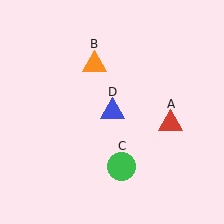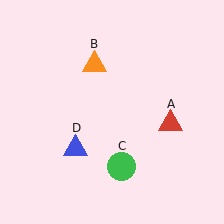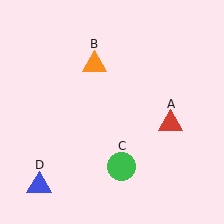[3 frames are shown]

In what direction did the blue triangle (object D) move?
The blue triangle (object D) moved down and to the left.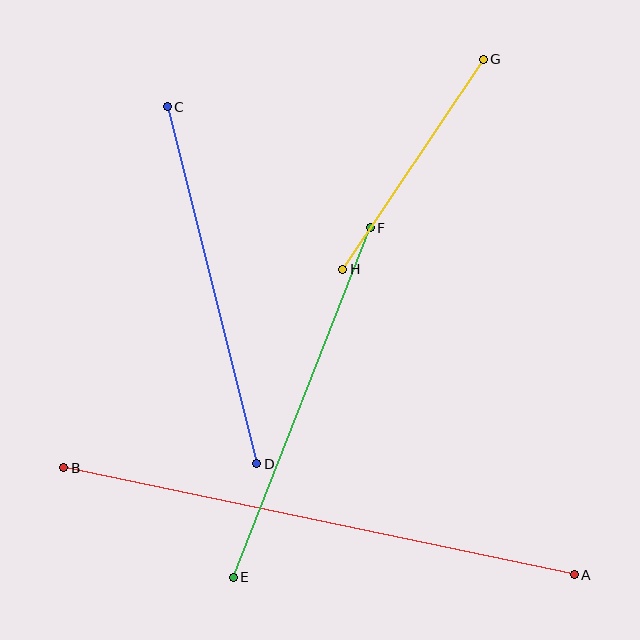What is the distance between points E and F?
The distance is approximately 376 pixels.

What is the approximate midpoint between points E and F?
The midpoint is at approximately (302, 403) pixels.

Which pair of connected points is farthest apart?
Points A and B are farthest apart.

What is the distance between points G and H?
The distance is approximately 253 pixels.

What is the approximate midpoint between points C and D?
The midpoint is at approximately (212, 285) pixels.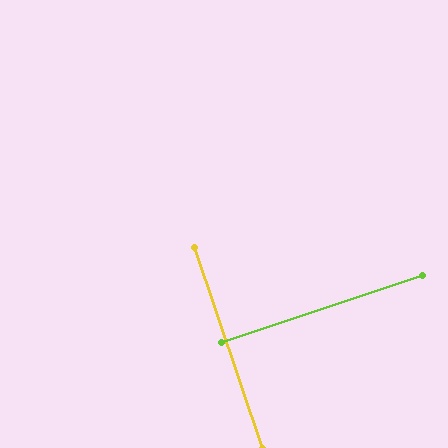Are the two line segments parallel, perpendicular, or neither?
Perpendicular — they meet at approximately 90°.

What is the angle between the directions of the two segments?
Approximately 90 degrees.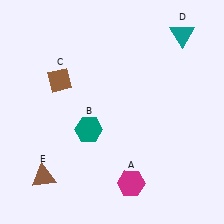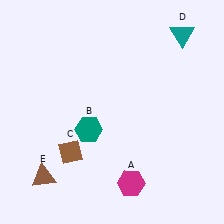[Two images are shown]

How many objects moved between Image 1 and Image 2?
1 object moved between the two images.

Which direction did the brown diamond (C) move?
The brown diamond (C) moved down.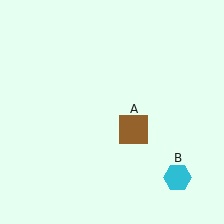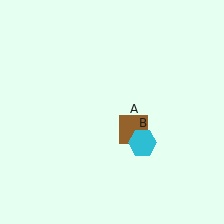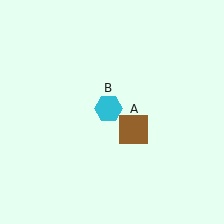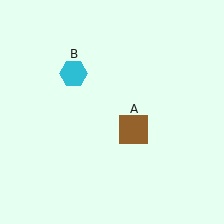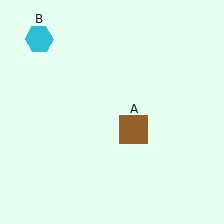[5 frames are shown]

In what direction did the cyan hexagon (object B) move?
The cyan hexagon (object B) moved up and to the left.